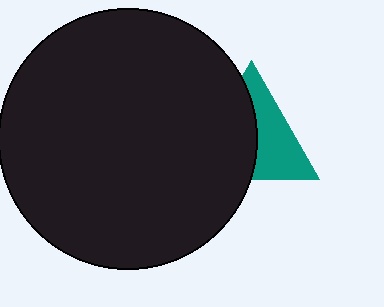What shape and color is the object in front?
The object in front is a black circle.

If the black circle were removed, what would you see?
You would see the complete teal triangle.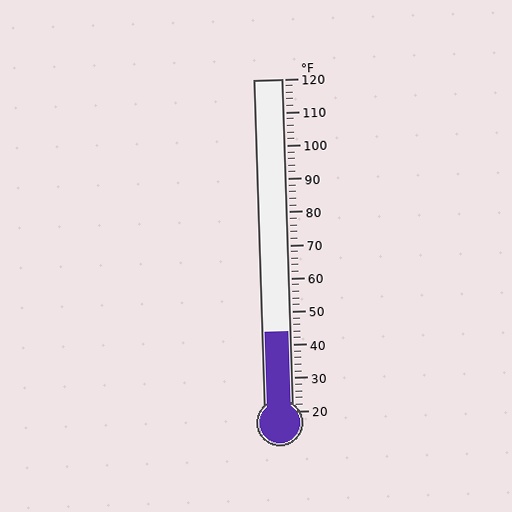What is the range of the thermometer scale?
The thermometer scale ranges from 20°F to 120°F.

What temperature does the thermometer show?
The thermometer shows approximately 44°F.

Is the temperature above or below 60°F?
The temperature is below 60°F.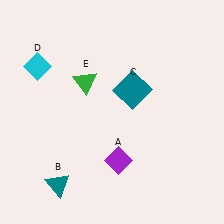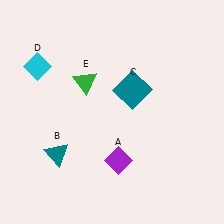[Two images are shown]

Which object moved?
The teal triangle (B) moved up.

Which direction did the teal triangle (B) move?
The teal triangle (B) moved up.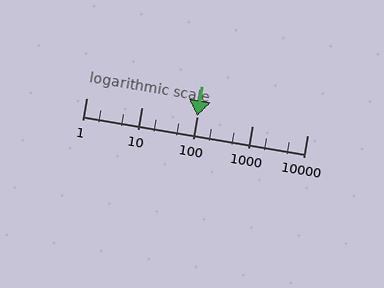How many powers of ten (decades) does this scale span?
The scale spans 4 decades, from 1 to 10000.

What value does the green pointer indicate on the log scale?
The pointer indicates approximately 100.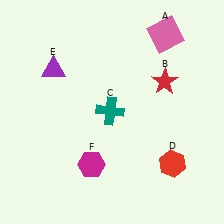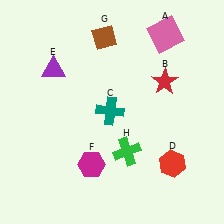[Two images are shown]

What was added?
A brown diamond (G), a green cross (H) were added in Image 2.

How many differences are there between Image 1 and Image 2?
There are 2 differences between the two images.